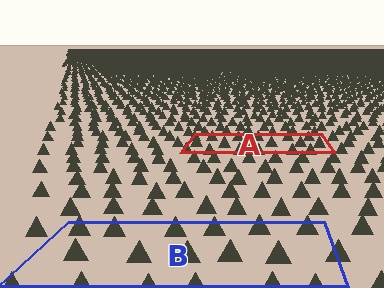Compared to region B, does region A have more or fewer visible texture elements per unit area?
Region A has more texture elements per unit area — they are packed more densely because it is farther away.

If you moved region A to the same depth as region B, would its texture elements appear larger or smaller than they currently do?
They would appear larger. At a closer depth, the same texture elements are projected at a bigger on-screen size.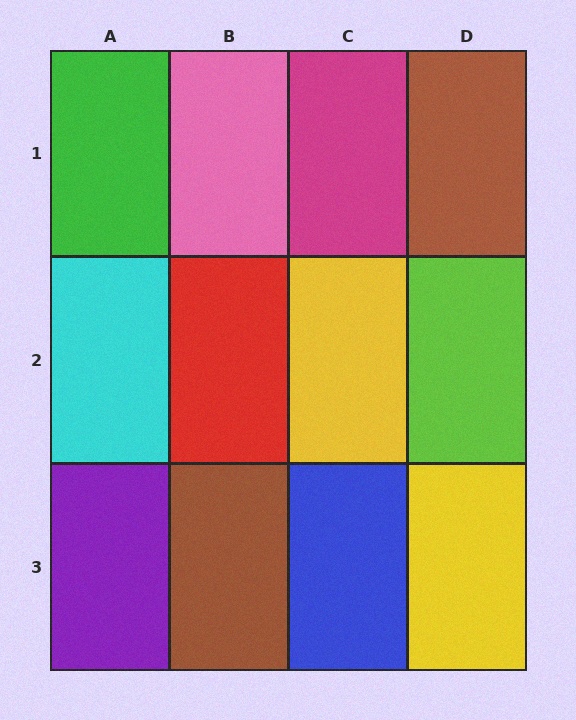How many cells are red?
1 cell is red.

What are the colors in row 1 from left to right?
Green, pink, magenta, brown.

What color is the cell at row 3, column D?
Yellow.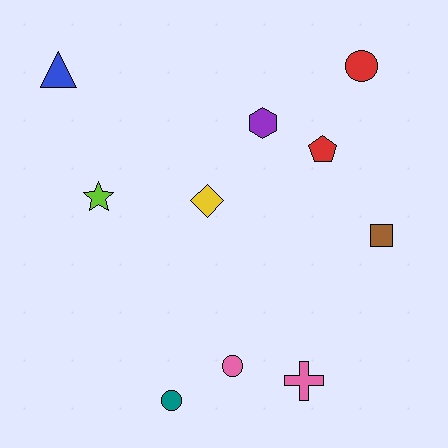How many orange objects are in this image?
There are no orange objects.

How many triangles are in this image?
There is 1 triangle.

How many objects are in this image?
There are 10 objects.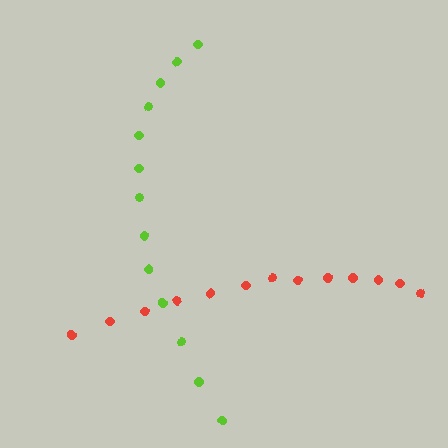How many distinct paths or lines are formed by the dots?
There are 2 distinct paths.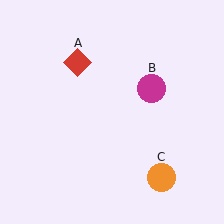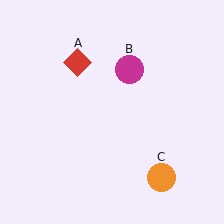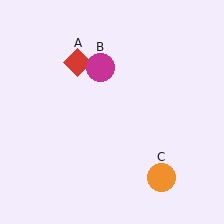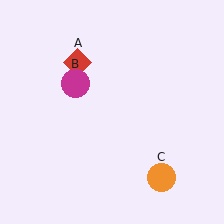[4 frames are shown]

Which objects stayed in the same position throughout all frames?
Red diamond (object A) and orange circle (object C) remained stationary.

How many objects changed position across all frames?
1 object changed position: magenta circle (object B).